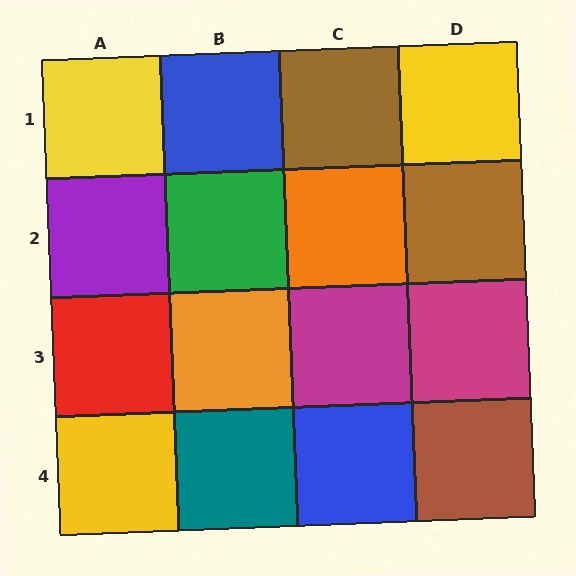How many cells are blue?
2 cells are blue.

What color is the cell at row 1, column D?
Yellow.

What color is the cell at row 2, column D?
Brown.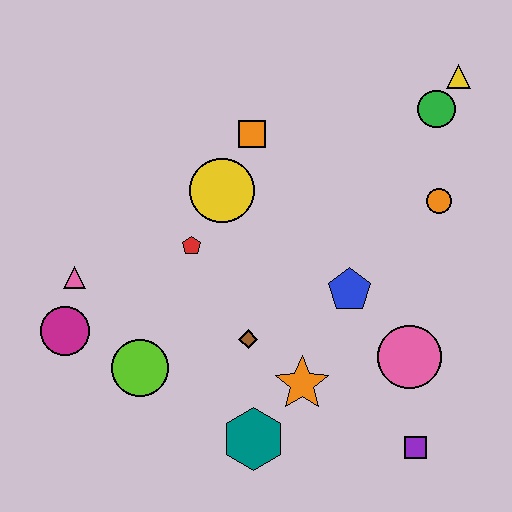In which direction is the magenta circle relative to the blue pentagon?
The magenta circle is to the left of the blue pentagon.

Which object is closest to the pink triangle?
The magenta circle is closest to the pink triangle.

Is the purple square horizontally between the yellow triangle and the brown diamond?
Yes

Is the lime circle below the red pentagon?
Yes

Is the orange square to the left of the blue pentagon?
Yes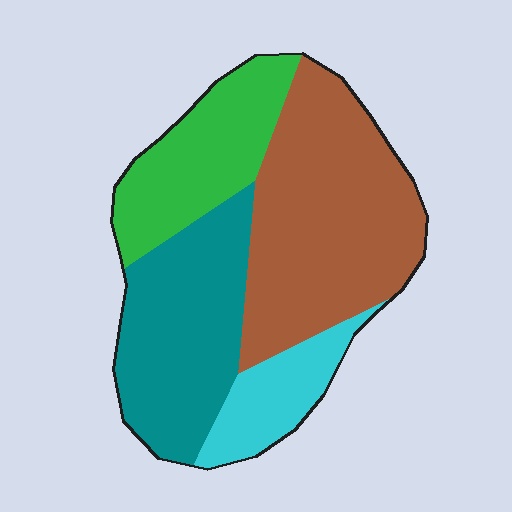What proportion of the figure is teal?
Teal takes up between a quarter and a half of the figure.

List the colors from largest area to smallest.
From largest to smallest: brown, teal, green, cyan.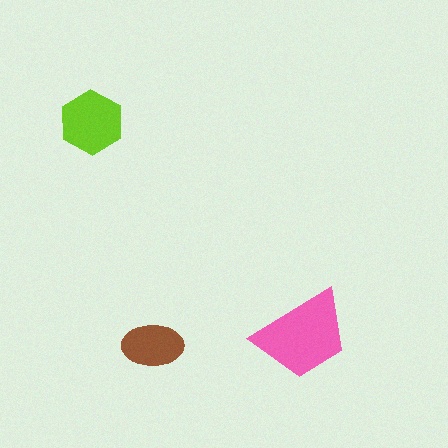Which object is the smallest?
The brown ellipse.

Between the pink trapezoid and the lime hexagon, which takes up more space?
The pink trapezoid.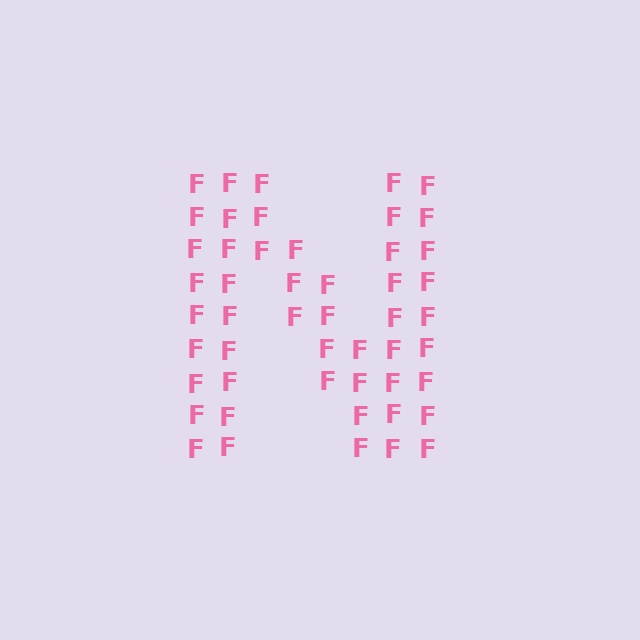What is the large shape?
The large shape is the letter N.